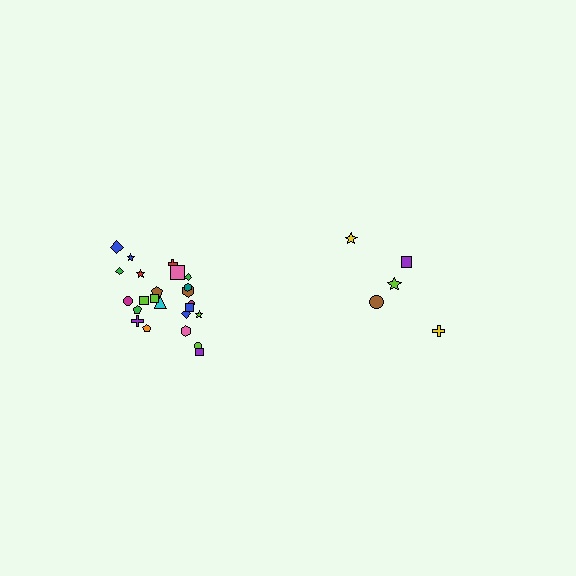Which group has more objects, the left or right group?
The left group.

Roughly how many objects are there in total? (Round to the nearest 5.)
Roughly 30 objects in total.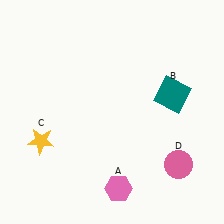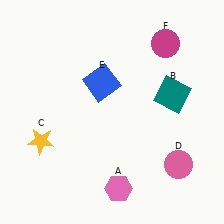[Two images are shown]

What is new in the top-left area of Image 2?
A blue square (E) was added in the top-left area of Image 2.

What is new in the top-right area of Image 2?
A magenta circle (F) was added in the top-right area of Image 2.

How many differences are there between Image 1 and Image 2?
There are 2 differences between the two images.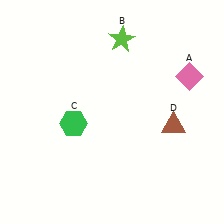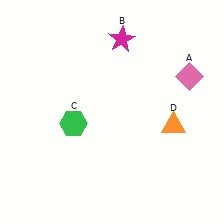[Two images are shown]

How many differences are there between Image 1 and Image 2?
There are 2 differences between the two images.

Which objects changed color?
B changed from lime to magenta. D changed from brown to orange.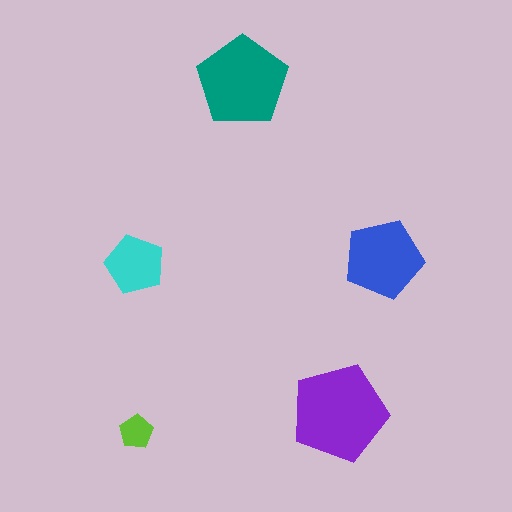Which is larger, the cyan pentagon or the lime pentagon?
The cyan one.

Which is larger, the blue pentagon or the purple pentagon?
The purple one.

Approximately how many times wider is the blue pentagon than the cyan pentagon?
About 1.5 times wider.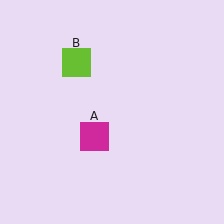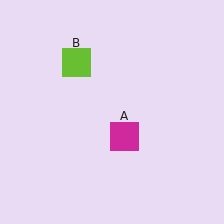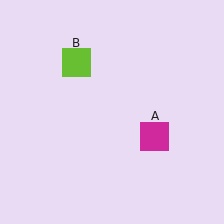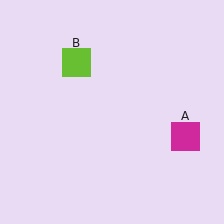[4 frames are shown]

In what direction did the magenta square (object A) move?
The magenta square (object A) moved right.